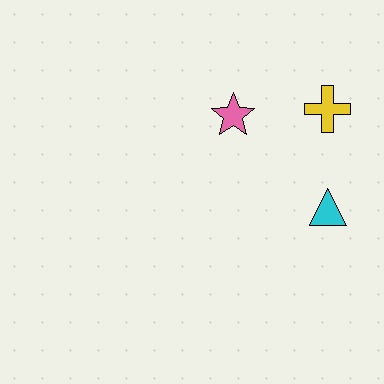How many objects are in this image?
There are 3 objects.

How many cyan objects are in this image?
There is 1 cyan object.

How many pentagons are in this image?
There are no pentagons.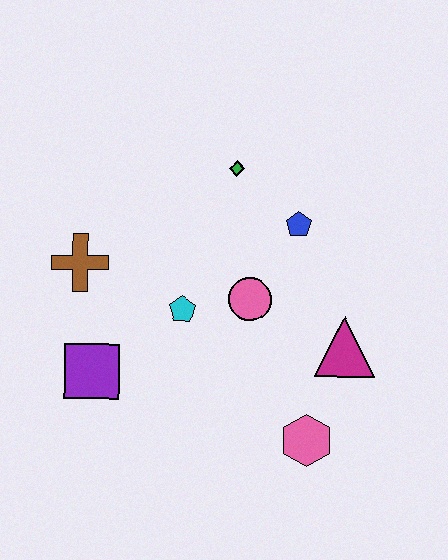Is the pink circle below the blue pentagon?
Yes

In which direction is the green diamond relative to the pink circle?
The green diamond is above the pink circle.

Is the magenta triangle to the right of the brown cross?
Yes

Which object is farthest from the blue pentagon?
The purple square is farthest from the blue pentagon.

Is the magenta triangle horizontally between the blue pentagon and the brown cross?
No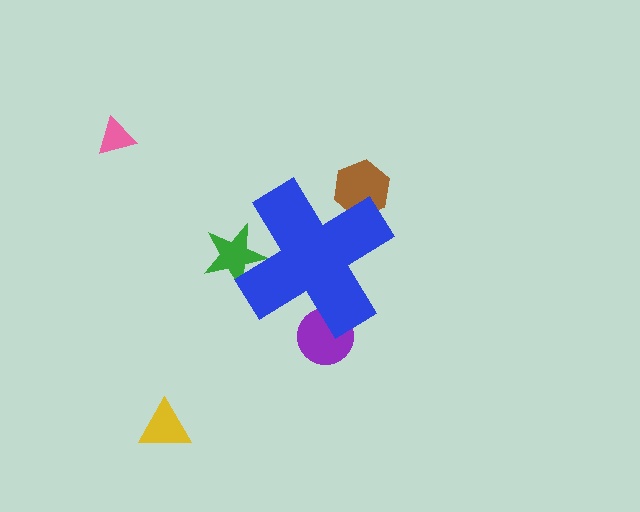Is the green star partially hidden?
Yes, the green star is partially hidden behind the blue cross.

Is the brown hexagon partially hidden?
Yes, the brown hexagon is partially hidden behind the blue cross.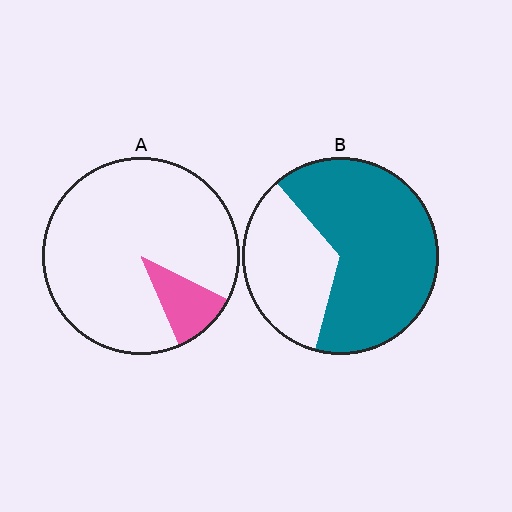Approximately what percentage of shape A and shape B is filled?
A is approximately 10% and B is approximately 65%.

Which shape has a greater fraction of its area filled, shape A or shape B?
Shape B.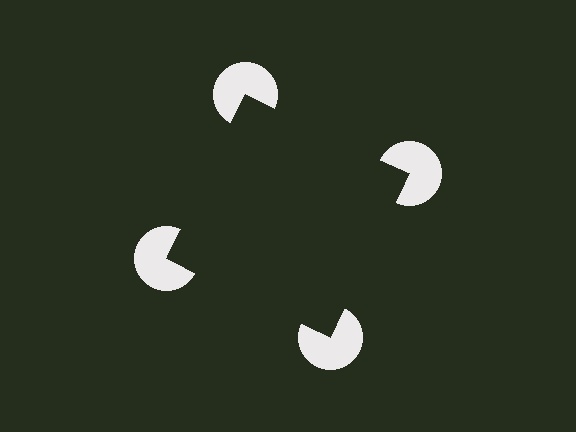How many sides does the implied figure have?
4 sides.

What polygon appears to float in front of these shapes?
An illusory square — its edges are inferred from the aligned wedge cuts in the pac-man discs, not physically drawn.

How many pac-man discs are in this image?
There are 4 — one at each vertex of the illusory square.